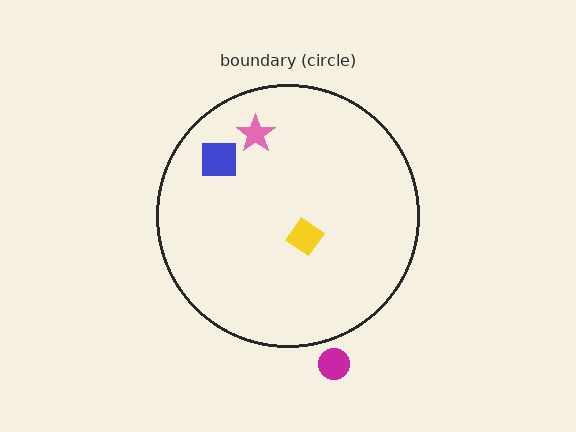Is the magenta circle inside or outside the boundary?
Outside.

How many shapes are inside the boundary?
3 inside, 1 outside.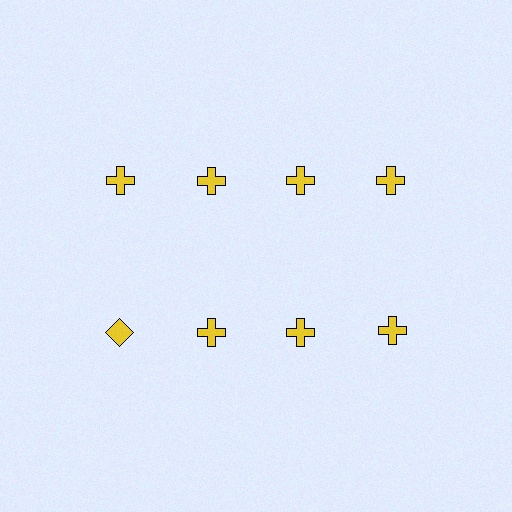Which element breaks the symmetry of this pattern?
The yellow diamond in the second row, leftmost column breaks the symmetry. All other shapes are yellow crosses.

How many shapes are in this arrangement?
There are 8 shapes arranged in a grid pattern.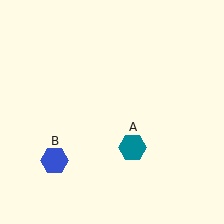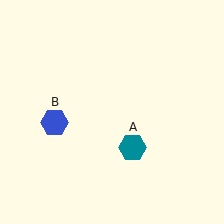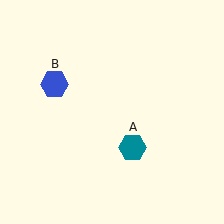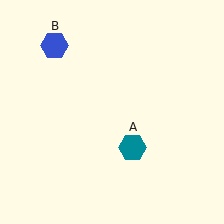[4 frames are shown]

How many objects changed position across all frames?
1 object changed position: blue hexagon (object B).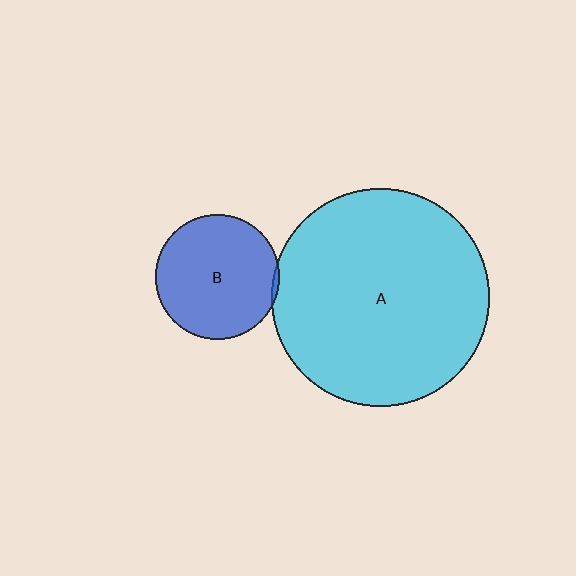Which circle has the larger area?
Circle A (cyan).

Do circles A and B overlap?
Yes.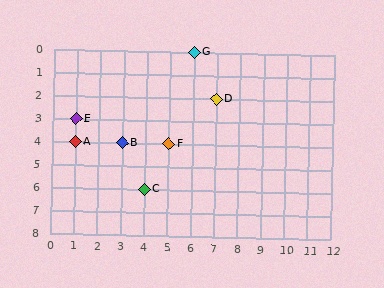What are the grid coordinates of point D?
Point D is at grid coordinates (7, 2).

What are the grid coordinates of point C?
Point C is at grid coordinates (4, 6).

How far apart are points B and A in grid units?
Points B and A are 2 columns apart.